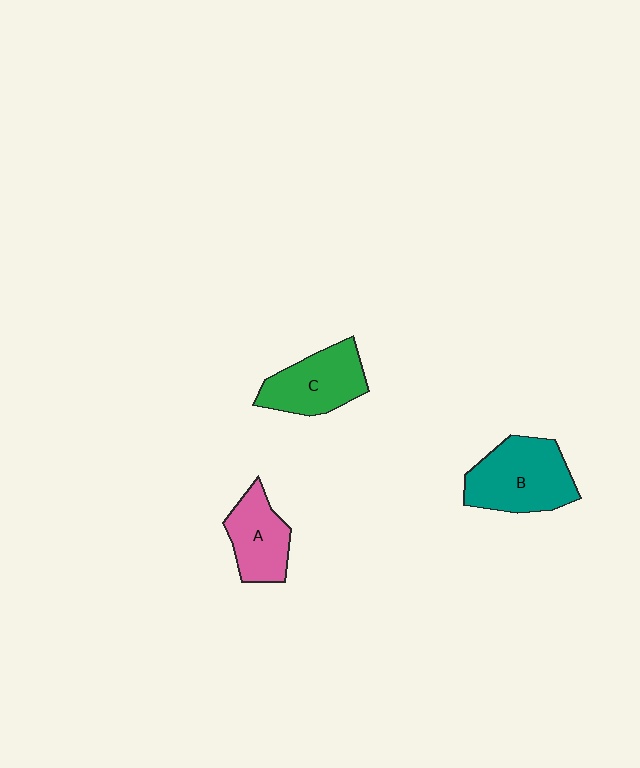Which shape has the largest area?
Shape B (teal).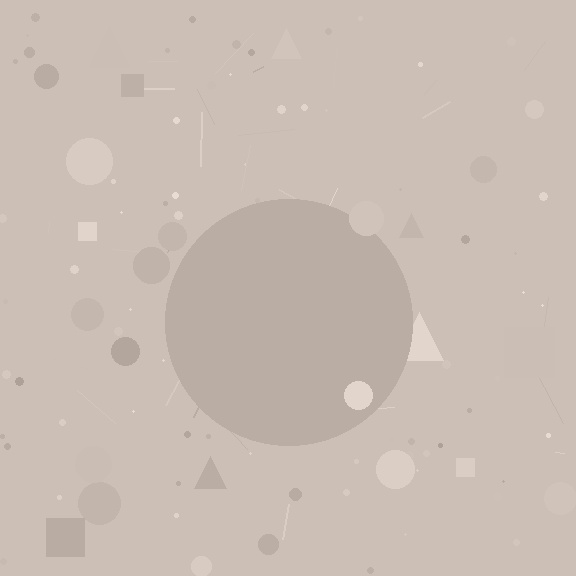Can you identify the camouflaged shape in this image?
The camouflaged shape is a circle.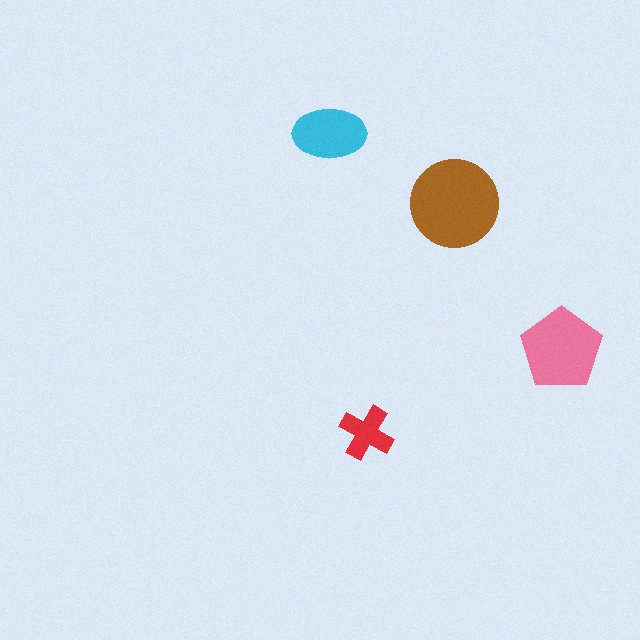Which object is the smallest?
The red cross.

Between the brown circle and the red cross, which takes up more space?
The brown circle.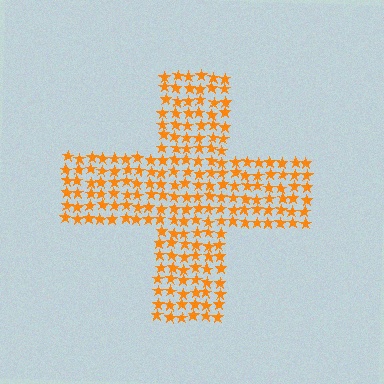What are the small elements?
The small elements are stars.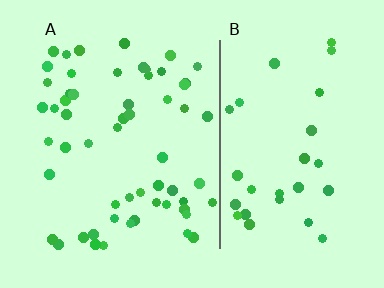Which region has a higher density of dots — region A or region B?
A (the left).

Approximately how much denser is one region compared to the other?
Approximately 1.9× — region A over region B.